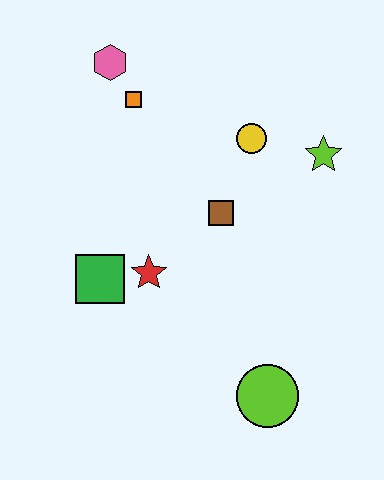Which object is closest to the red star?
The green square is closest to the red star.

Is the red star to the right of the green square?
Yes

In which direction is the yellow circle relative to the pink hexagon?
The yellow circle is to the right of the pink hexagon.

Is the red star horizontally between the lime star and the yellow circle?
No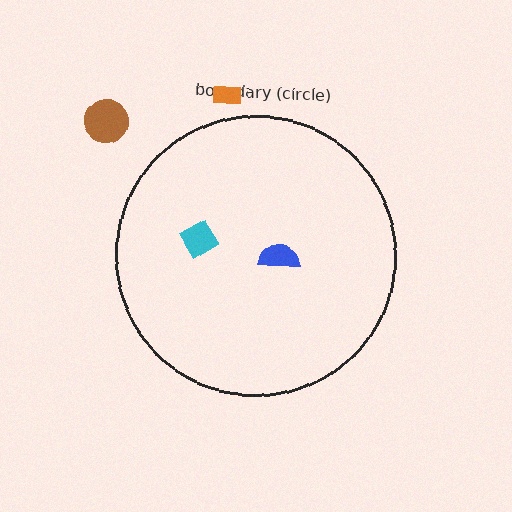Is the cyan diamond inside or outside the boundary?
Inside.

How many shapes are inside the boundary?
2 inside, 2 outside.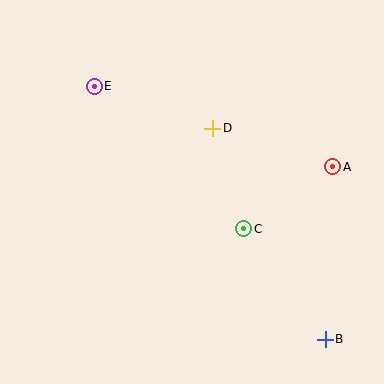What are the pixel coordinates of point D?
Point D is at (213, 128).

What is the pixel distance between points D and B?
The distance between D and B is 239 pixels.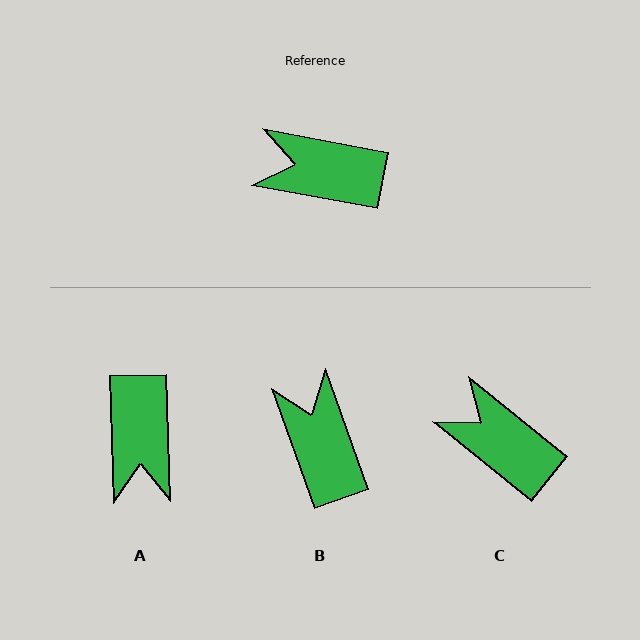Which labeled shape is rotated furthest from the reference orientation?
A, about 102 degrees away.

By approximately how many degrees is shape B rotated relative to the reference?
Approximately 60 degrees clockwise.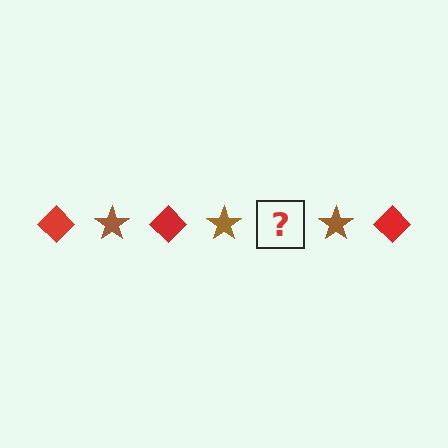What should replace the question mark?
The question mark should be replaced with a red diamond.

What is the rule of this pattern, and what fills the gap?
The rule is that the pattern alternates between red diamond and brown star. The gap should be filled with a red diamond.